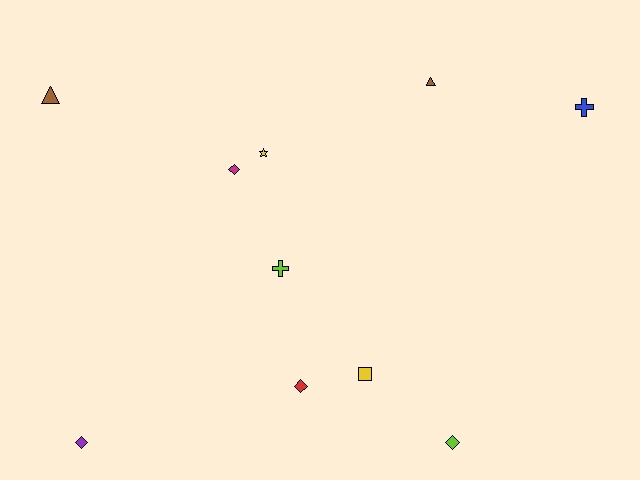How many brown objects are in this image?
There are 2 brown objects.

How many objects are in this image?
There are 10 objects.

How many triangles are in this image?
There are 2 triangles.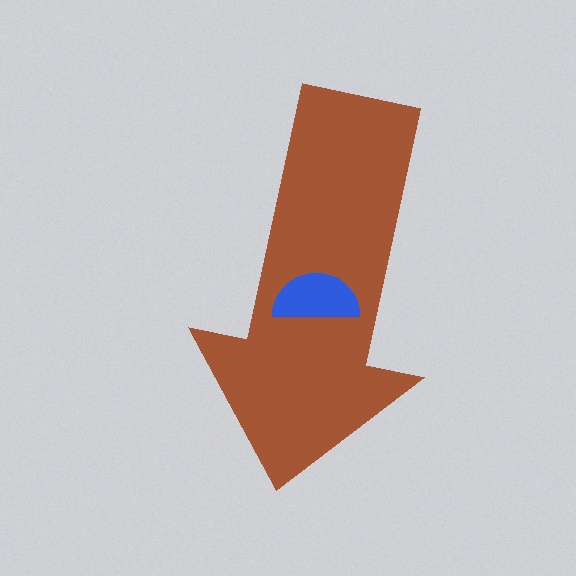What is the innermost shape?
The blue semicircle.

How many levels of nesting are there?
2.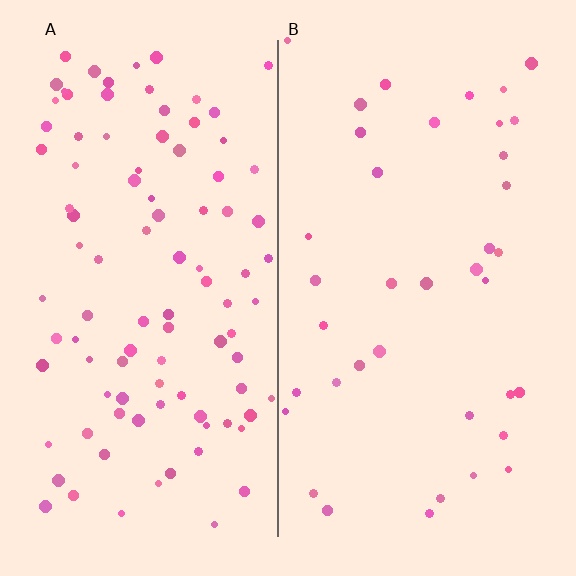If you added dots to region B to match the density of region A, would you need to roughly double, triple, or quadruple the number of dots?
Approximately triple.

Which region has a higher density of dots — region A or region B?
A (the left).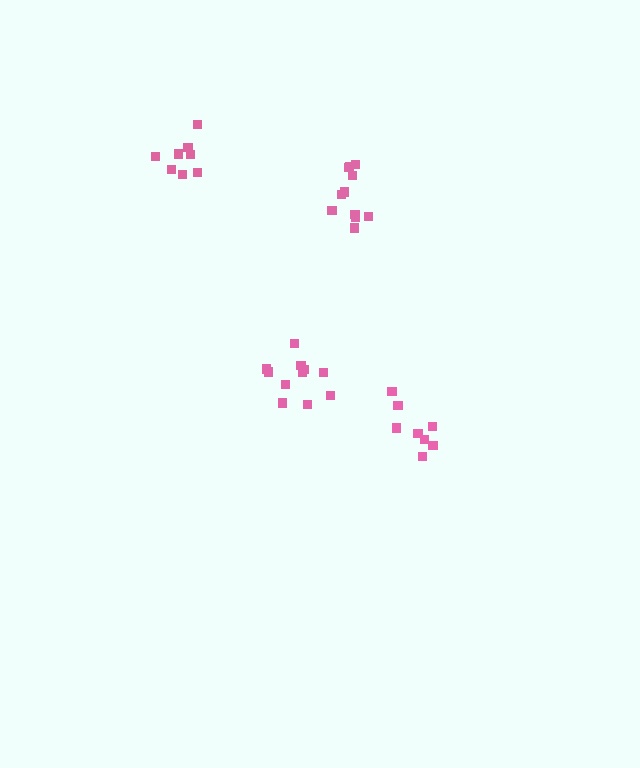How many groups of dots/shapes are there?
There are 4 groups.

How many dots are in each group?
Group 1: 8 dots, Group 2: 8 dots, Group 3: 11 dots, Group 4: 11 dots (38 total).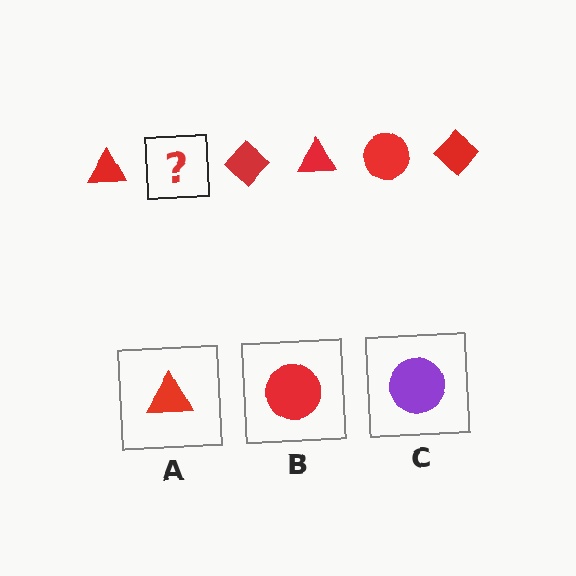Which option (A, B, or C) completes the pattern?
B.